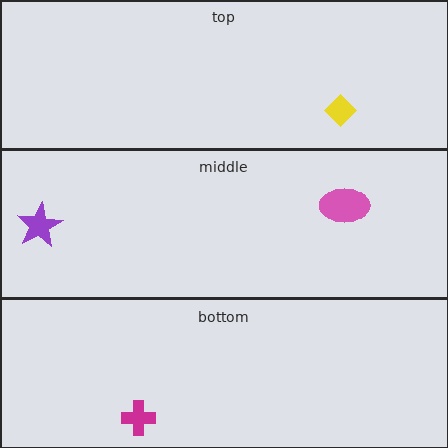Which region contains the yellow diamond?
The top region.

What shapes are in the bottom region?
The magenta cross.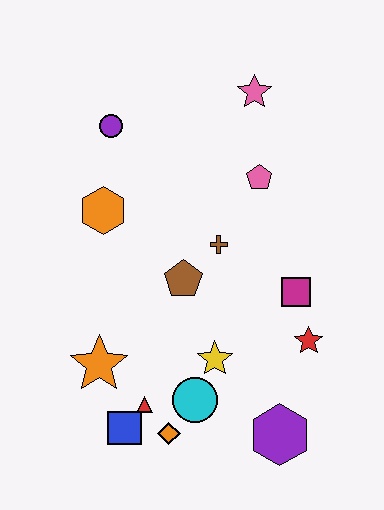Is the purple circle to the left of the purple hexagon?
Yes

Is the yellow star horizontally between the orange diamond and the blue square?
No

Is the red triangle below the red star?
Yes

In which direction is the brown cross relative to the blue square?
The brown cross is above the blue square.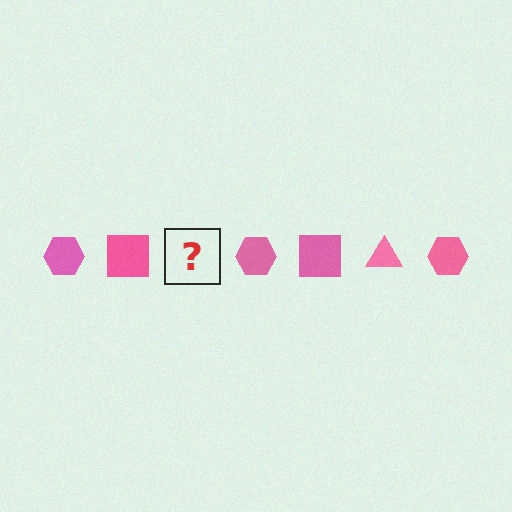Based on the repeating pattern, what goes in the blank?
The blank should be a pink triangle.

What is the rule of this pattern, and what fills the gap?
The rule is that the pattern cycles through hexagon, square, triangle shapes in pink. The gap should be filled with a pink triangle.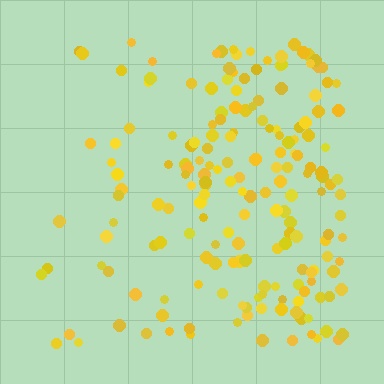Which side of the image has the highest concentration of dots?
The right.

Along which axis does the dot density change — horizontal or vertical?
Horizontal.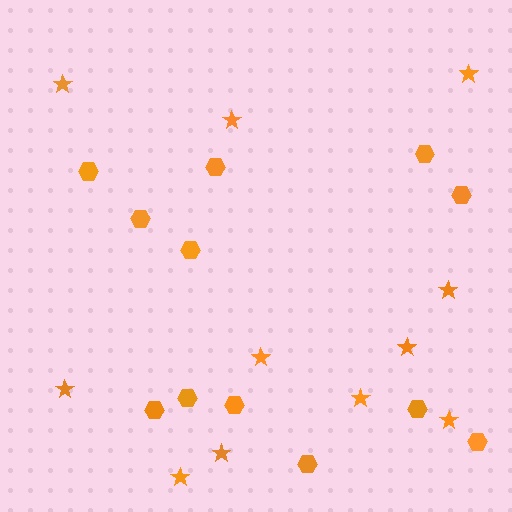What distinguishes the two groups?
There are 2 groups: one group of stars (11) and one group of hexagons (12).